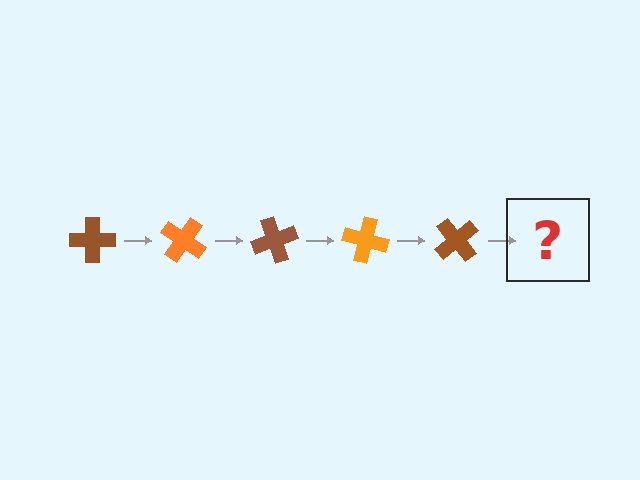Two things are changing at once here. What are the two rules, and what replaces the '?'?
The two rules are that it rotates 35 degrees each step and the color cycles through brown and orange. The '?' should be an orange cross, rotated 175 degrees from the start.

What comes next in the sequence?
The next element should be an orange cross, rotated 175 degrees from the start.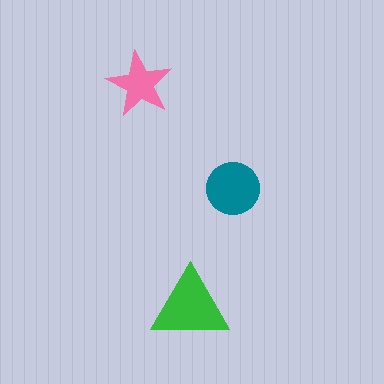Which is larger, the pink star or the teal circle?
The teal circle.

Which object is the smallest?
The pink star.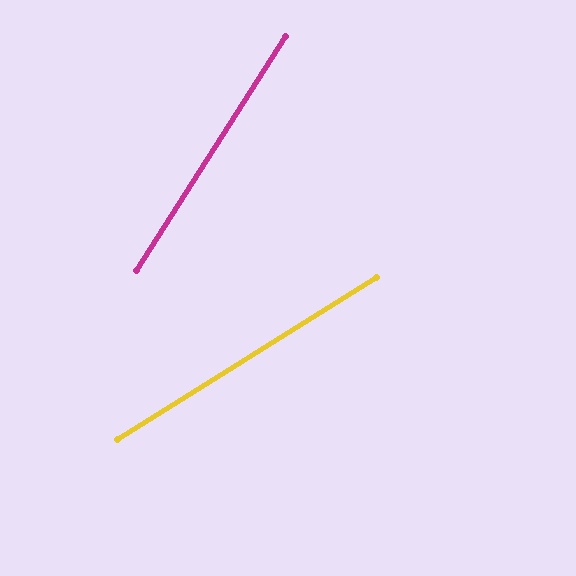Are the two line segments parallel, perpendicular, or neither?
Neither parallel nor perpendicular — they differ by about 25°.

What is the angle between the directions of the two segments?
Approximately 25 degrees.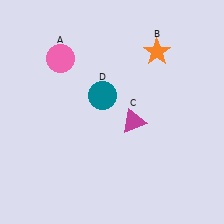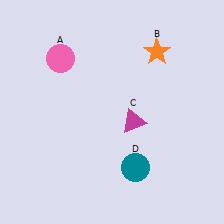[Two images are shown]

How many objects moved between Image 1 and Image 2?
1 object moved between the two images.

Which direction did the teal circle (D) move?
The teal circle (D) moved down.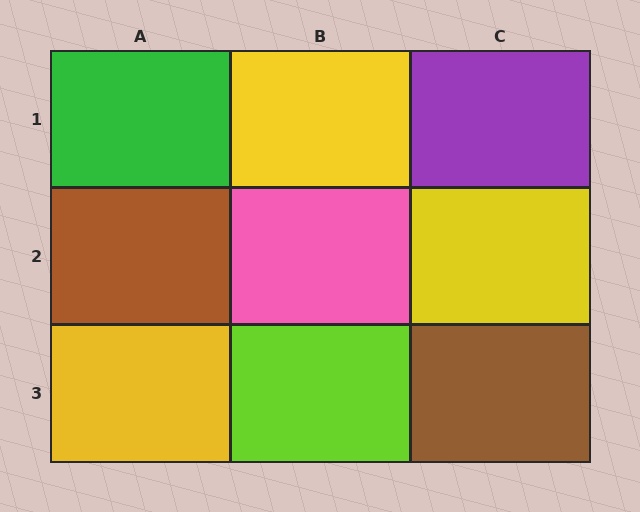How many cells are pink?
1 cell is pink.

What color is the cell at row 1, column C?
Purple.